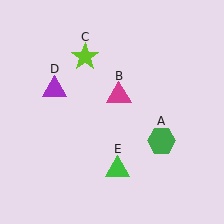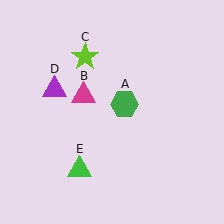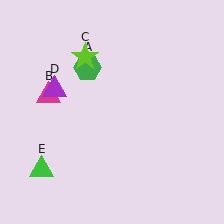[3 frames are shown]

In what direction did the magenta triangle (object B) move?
The magenta triangle (object B) moved left.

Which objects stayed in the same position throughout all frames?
Lime star (object C) and purple triangle (object D) remained stationary.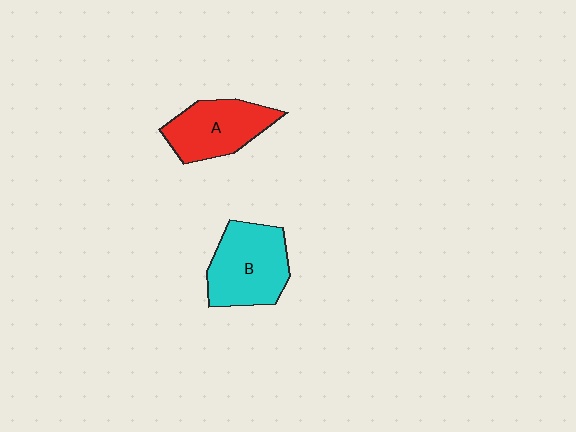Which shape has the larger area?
Shape B (cyan).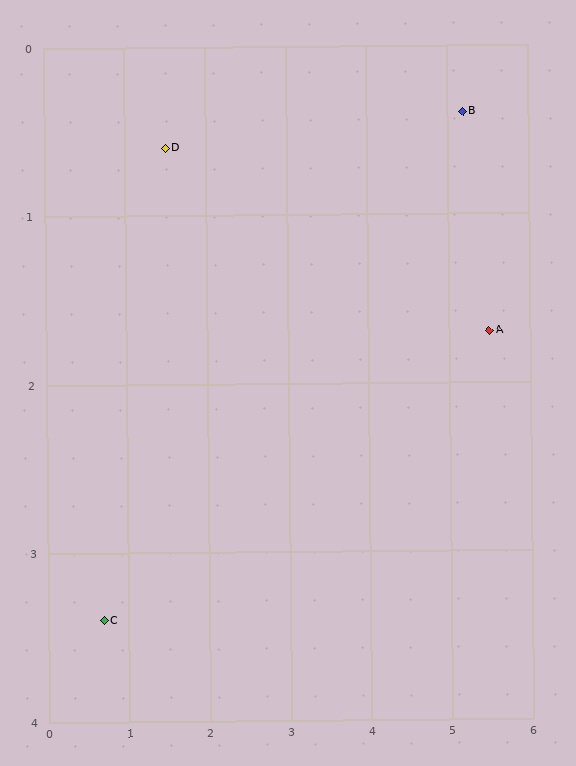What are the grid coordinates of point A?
Point A is at approximately (5.5, 1.7).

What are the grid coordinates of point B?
Point B is at approximately (5.2, 0.4).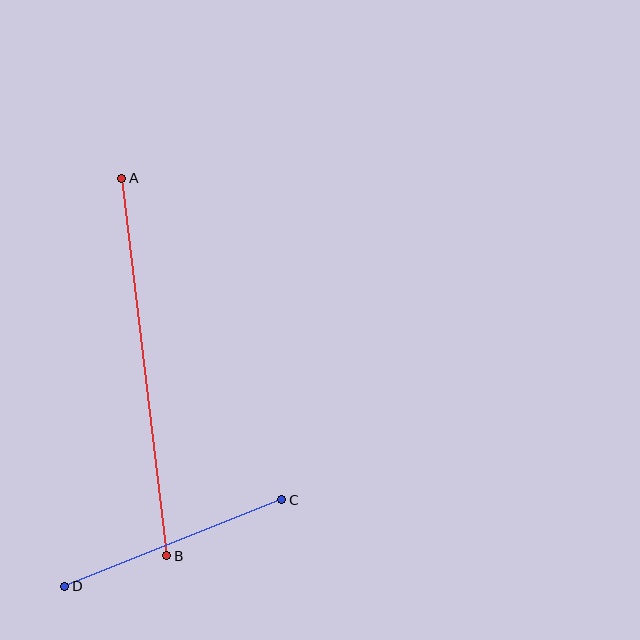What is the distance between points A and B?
The distance is approximately 380 pixels.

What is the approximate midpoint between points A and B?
The midpoint is at approximately (144, 367) pixels.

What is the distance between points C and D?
The distance is approximately 233 pixels.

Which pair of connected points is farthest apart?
Points A and B are farthest apart.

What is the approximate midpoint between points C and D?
The midpoint is at approximately (173, 543) pixels.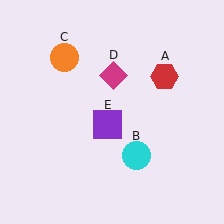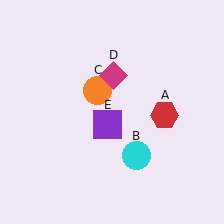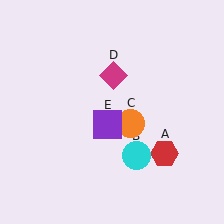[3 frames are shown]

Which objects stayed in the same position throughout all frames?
Cyan circle (object B) and magenta diamond (object D) and purple square (object E) remained stationary.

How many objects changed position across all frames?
2 objects changed position: red hexagon (object A), orange circle (object C).